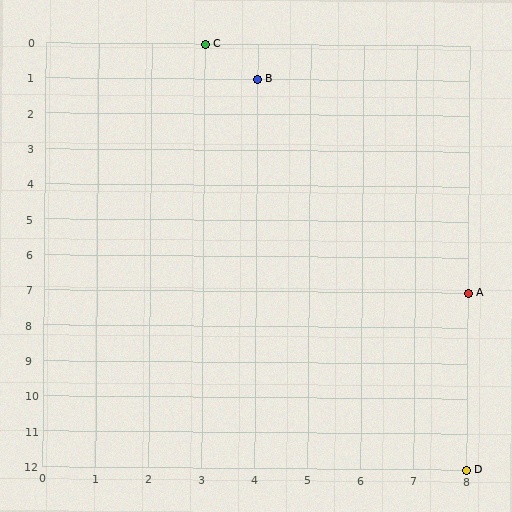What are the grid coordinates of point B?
Point B is at grid coordinates (4, 1).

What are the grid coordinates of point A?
Point A is at grid coordinates (8, 7).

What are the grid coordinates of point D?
Point D is at grid coordinates (8, 12).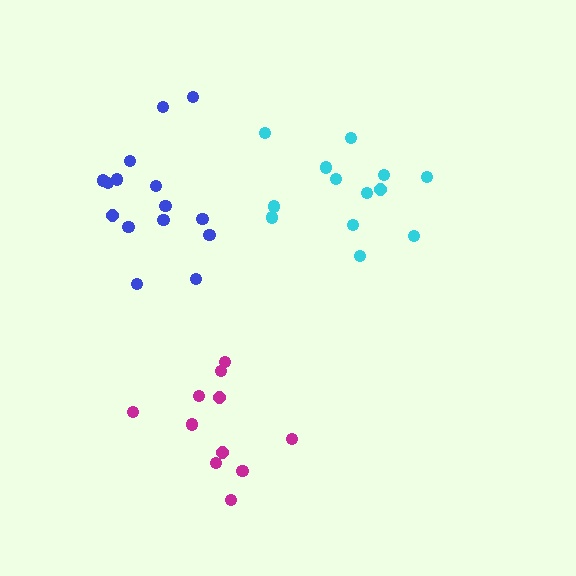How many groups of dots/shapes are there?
There are 3 groups.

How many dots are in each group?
Group 1: 11 dots, Group 2: 13 dots, Group 3: 15 dots (39 total).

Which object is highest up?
The blue cluster is topmost.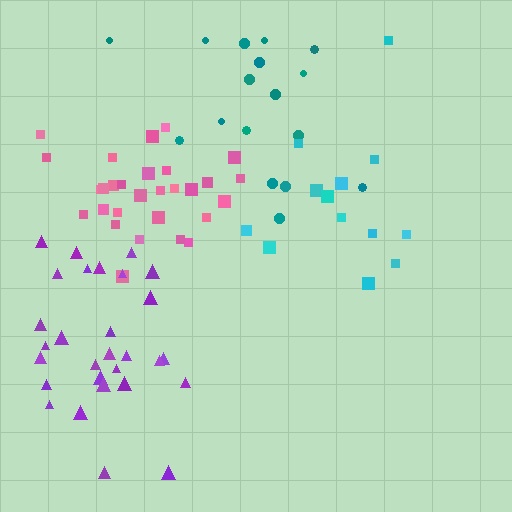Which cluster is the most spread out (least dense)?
Teal.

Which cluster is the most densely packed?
Pink.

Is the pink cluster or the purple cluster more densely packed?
Pink.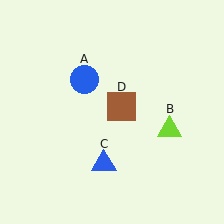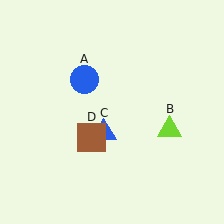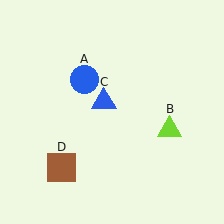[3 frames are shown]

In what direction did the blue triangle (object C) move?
The blue triangle (object C) moved up.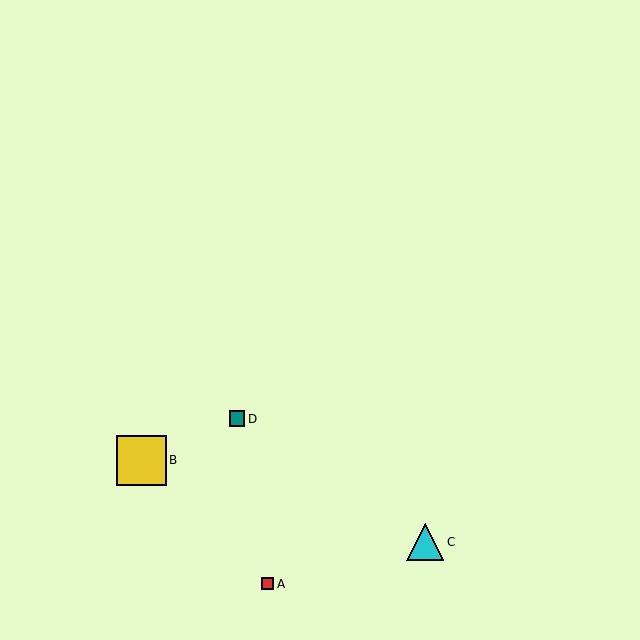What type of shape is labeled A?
Shape A is a red square.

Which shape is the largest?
The yellow square (labeled B) is the largest.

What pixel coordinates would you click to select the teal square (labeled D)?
Click at (237, 419) to select the teal square D.